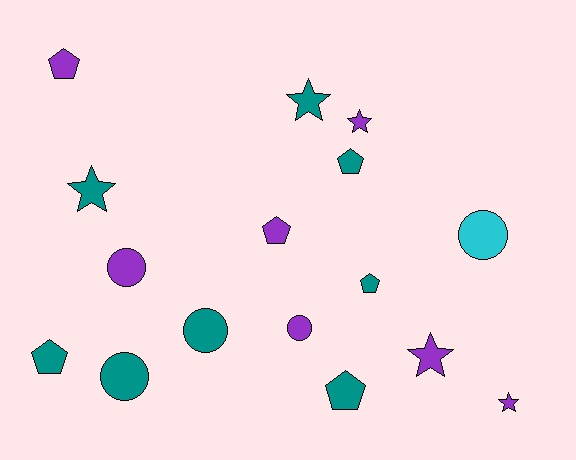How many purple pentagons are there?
There are 2 purple pentagons.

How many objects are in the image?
There are 16 objects.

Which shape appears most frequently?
Pentagon, with 6 objects.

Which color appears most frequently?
Teal, with 8 objects.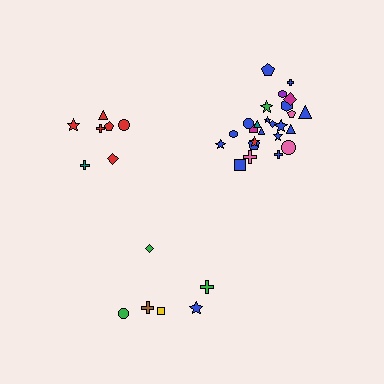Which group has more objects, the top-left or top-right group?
The top-right group.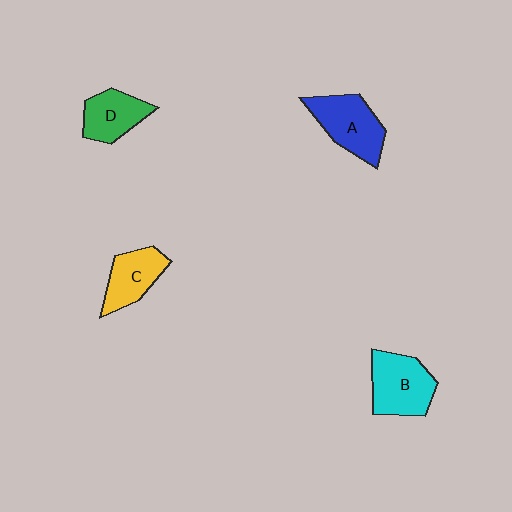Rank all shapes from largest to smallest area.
From largest to smallest: B (cyan), A (blue), C (yellow), D (green).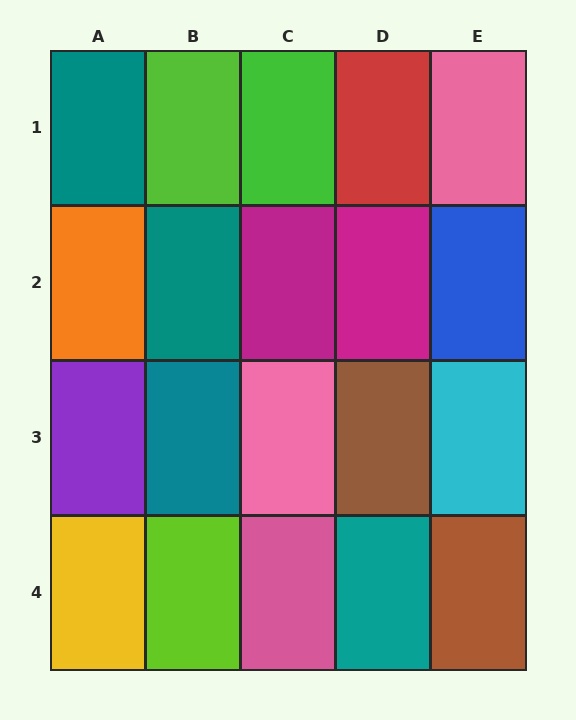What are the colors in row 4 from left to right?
Yellow, lime, pink, teal, brown.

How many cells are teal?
4 cells are teal.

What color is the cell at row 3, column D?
Brown.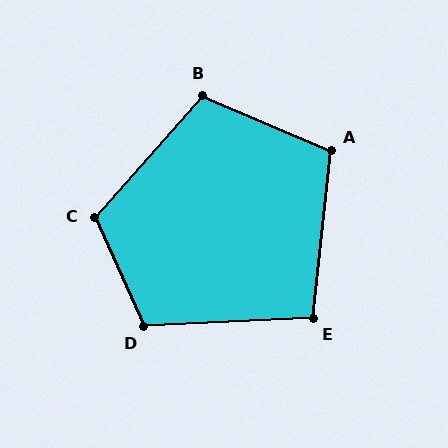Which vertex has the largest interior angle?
C, at approximately 114 degrees.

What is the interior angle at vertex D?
Approximately 112 degrees (obtuse).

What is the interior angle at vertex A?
Approximately 107 degrees (obtuse).